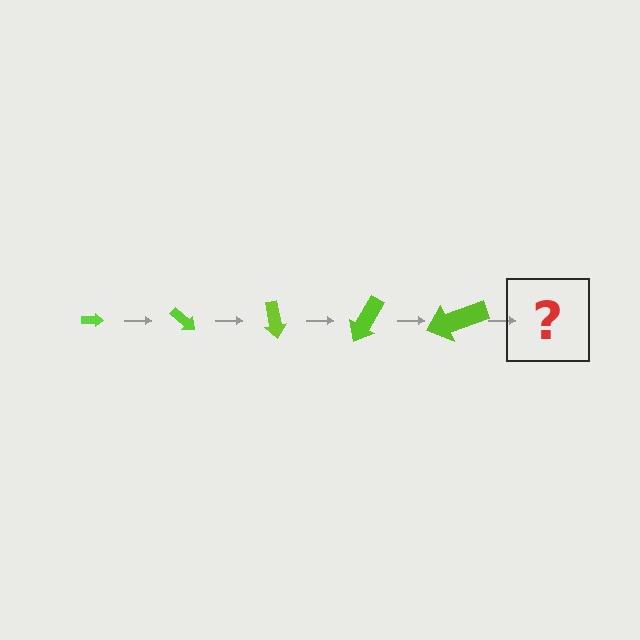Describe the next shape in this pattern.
It should be an arrow, larger than the previous one and rotated 200 degrees from the start.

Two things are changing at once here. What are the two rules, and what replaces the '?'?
The two rules are that the arrow grows larger each step and it rotates 40 degrees each step. The '?' should be an arrow, larger than the previous one and rotated 200 degrees from the start.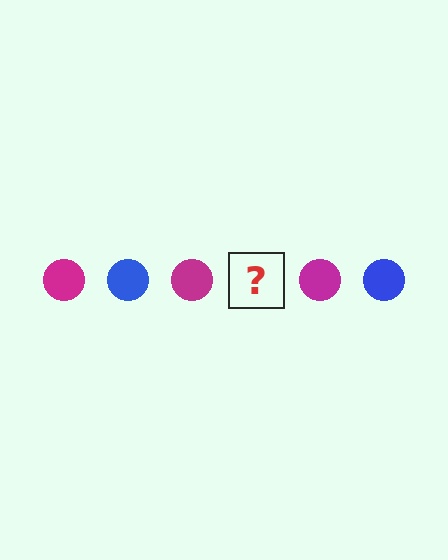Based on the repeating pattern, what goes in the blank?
The blank should be a blue circle.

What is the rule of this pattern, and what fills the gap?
The rule is that the pattern cycles through magenta, blue circles. The gap should be filled with a blue circle.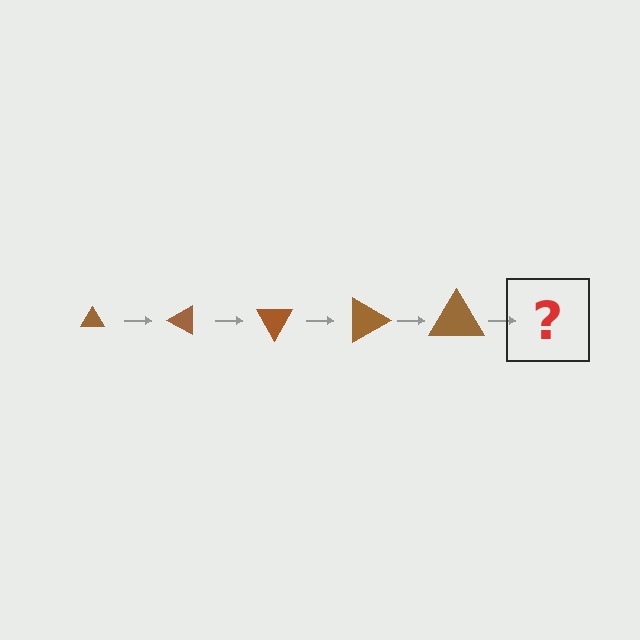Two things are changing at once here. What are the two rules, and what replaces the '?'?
The two rules are that the triangle grows larger each step and it rotates 30 degrees each step. The '?' should be a triangle, larger than the previous one and rotated 150 degrees from the start.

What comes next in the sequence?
The next element should be a triangle, larger than the previous one and rotated 150 degrees from the start.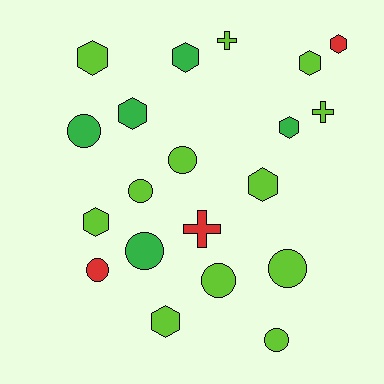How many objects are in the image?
There are 20 objects.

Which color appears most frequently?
Lime, with 12 objects.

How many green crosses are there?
There are no green crosses.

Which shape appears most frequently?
Hexagon, with 9 objects.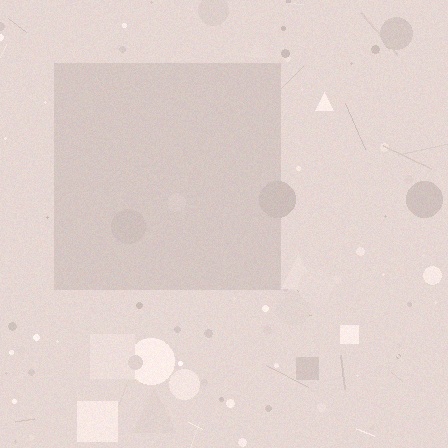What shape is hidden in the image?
A square is hidden in the image.